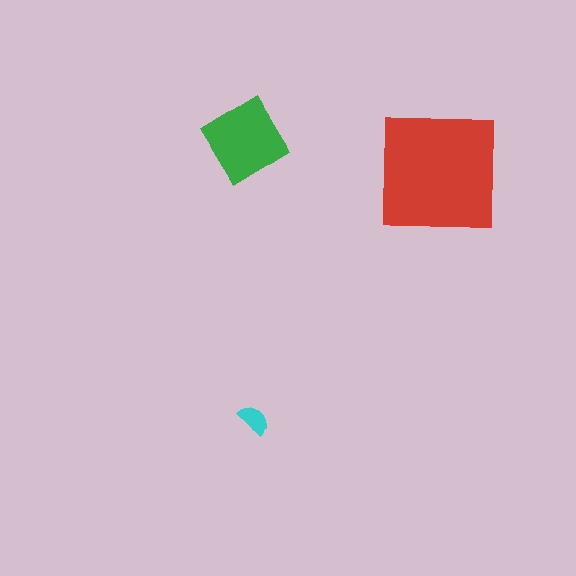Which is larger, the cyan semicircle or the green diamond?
The green diamond.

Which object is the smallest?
The cyan semicircle.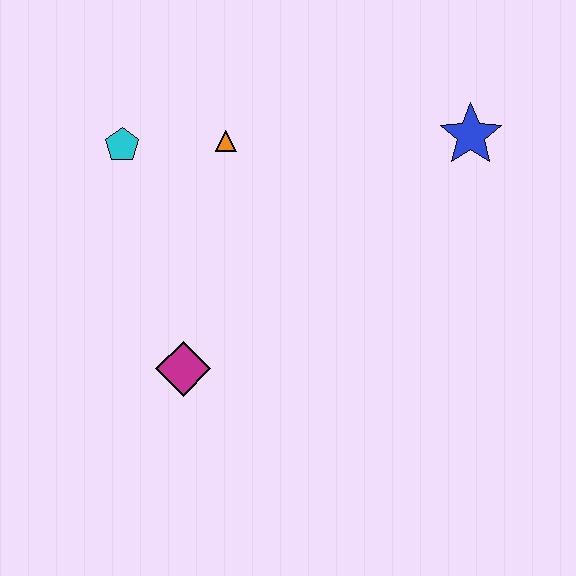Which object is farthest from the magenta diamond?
The blue star is farthest from the magenta diamond.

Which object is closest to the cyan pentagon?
The orange triangle is closest to the cyan pentagon.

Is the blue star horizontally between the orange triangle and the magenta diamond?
No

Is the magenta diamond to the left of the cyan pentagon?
No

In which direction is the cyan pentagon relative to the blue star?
The cyan pentagon is to the left of the blue star.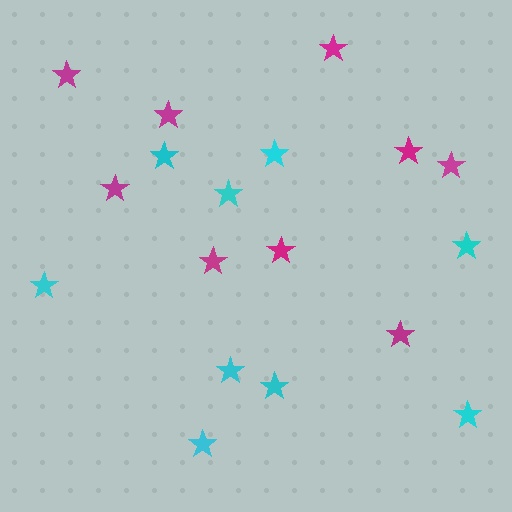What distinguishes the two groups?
There are 2 groups: one group of magenta stars (9) and one group of cyan stars (9).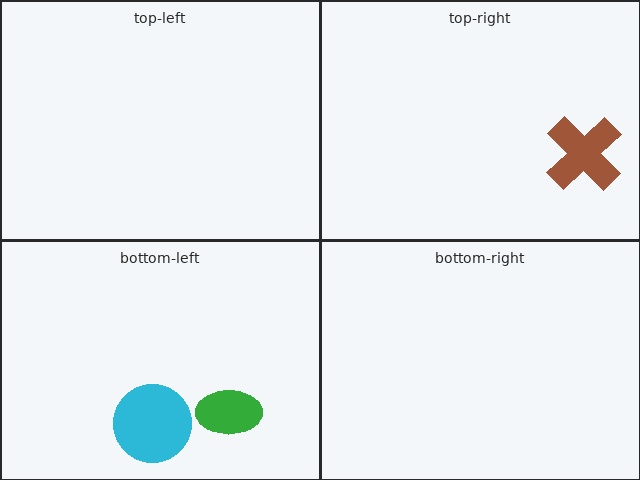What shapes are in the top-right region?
The brown cross.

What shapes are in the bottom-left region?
The cyan circle, the green ellipse.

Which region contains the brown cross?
The top-right region.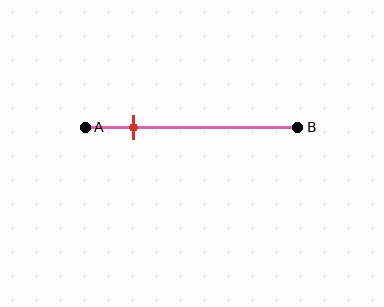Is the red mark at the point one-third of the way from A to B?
No, the mark is at about 25% from A, not at the 33% one-third point.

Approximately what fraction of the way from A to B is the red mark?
The red mark is approximately 25% of the way from A to B.